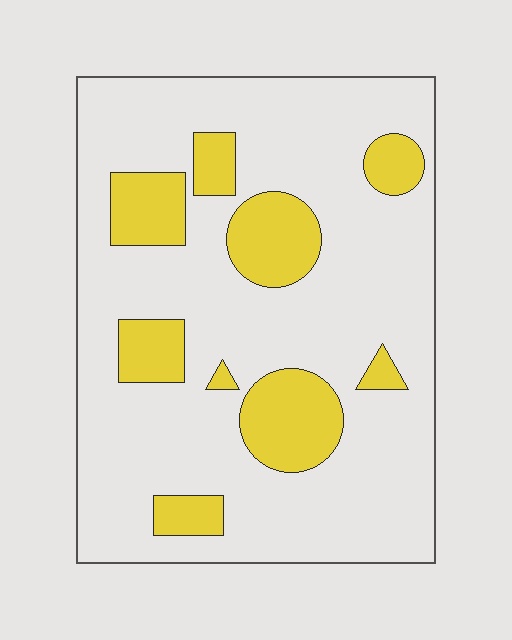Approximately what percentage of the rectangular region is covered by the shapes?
Approximately 20%.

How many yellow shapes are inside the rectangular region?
9.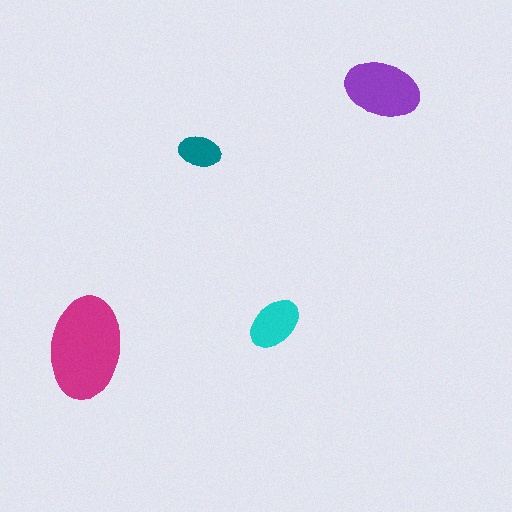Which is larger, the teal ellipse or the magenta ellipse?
The magenta one.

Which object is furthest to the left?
The magenta ellipse is leftmost.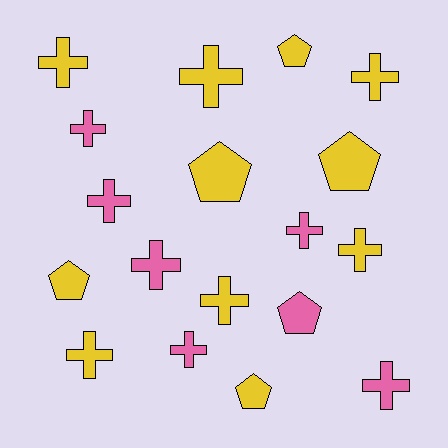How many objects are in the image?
There are 18 objects.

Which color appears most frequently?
Yellow, with 11 objects.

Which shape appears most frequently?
Cross, with 12 objects.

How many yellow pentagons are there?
There are 5 yellow pentagons.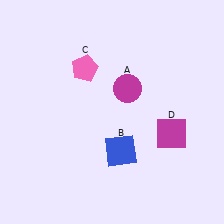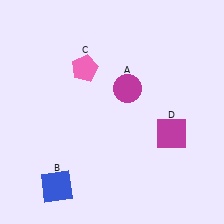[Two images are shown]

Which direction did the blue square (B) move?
The blue square (B) moved left.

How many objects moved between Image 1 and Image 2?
1 object moved between the two images.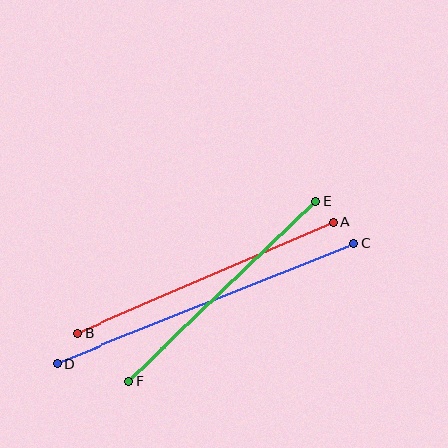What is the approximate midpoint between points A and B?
The midpoint is at approximately (206, 277) pixels.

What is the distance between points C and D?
The distance is approximately 320 pixels.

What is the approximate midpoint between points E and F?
The midpoint is at approximately (222, 291) pixels.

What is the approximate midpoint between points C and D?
The midpoint is at approximately (205, 304) pixels.